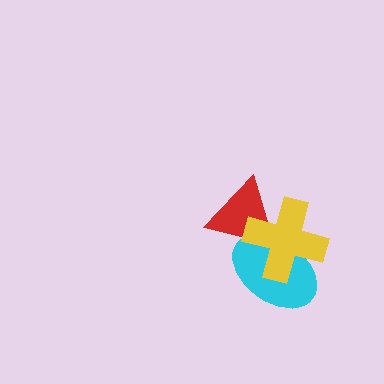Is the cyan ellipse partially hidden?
Yes, it is partially covered by another shape.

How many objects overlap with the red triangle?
2 objects overlap with the red triangle.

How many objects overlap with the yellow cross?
2 objects overlap with the yellow cross.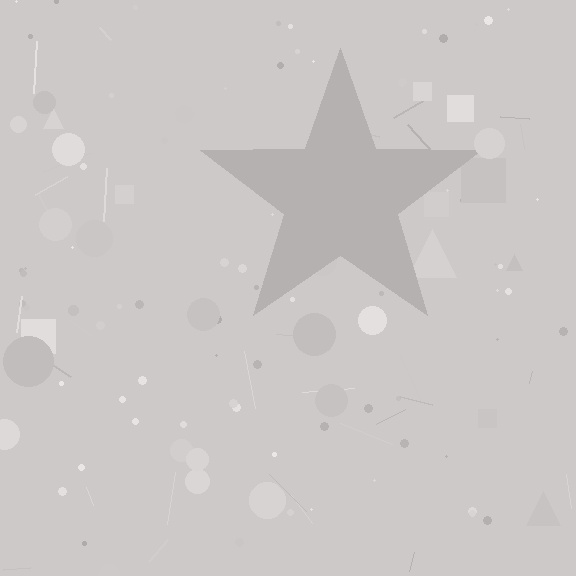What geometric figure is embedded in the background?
A star is embedded in the background.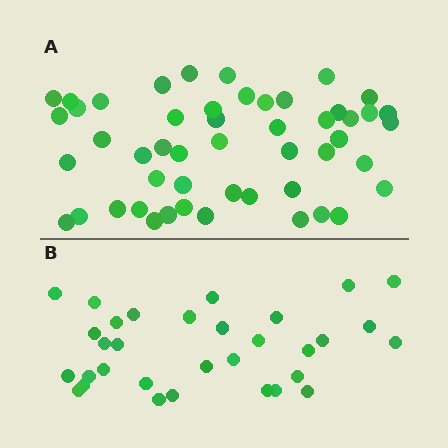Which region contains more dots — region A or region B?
Region A (the top region) has more dots.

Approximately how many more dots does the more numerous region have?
Region A has approximately 20 more dots than region B.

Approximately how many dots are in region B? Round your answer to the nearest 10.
About 30 dots. (The exact count is 32, which rounds to 30.)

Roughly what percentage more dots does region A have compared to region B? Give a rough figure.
About 55% more.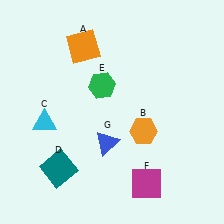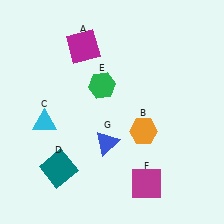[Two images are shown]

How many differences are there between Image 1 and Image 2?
There is 1 difference between the two images.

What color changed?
The square (A) changed from orange in Image 1 to magenta in Image 2.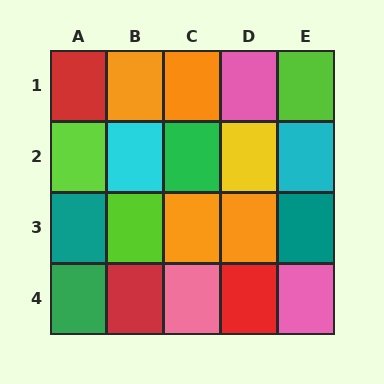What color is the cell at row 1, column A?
Red.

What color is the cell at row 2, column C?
Green.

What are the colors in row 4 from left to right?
Green, red, pink, red, pink.